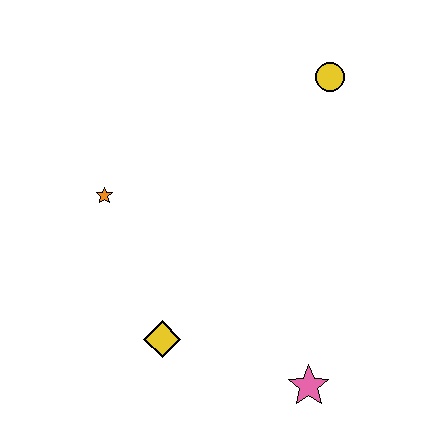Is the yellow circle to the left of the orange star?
No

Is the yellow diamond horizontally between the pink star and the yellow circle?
No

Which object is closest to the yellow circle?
The orange star is closest to the yellow circle.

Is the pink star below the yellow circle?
Yes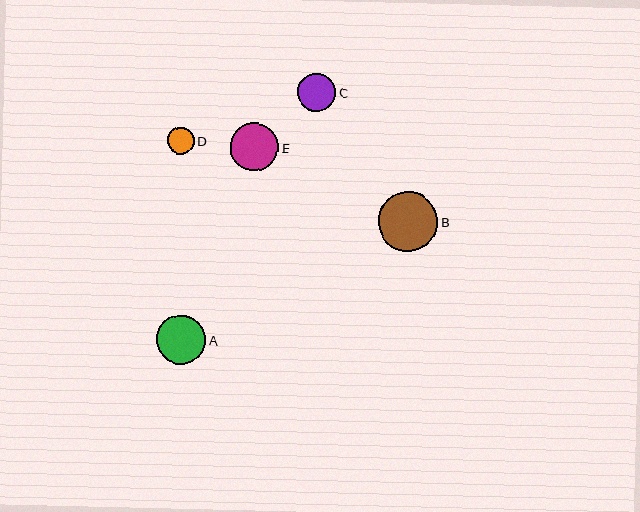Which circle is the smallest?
Circle D is the smallest with a size of approximately 27 pixels.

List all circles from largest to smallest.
From largest to smallest: B, A, E, C, D.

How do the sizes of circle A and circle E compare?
Circle A and circle E are approximately the same size.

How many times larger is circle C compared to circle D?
Circle C is approximately 1.4 times the size of circle D.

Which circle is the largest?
Circle B is the largest with a size of approximately 60 pixels.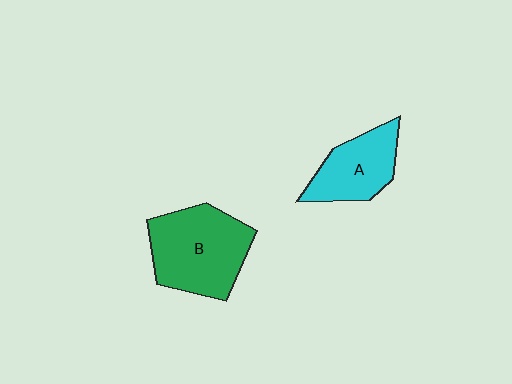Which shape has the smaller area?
Shape A (cyan).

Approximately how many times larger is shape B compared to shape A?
Approximately 1.5 times.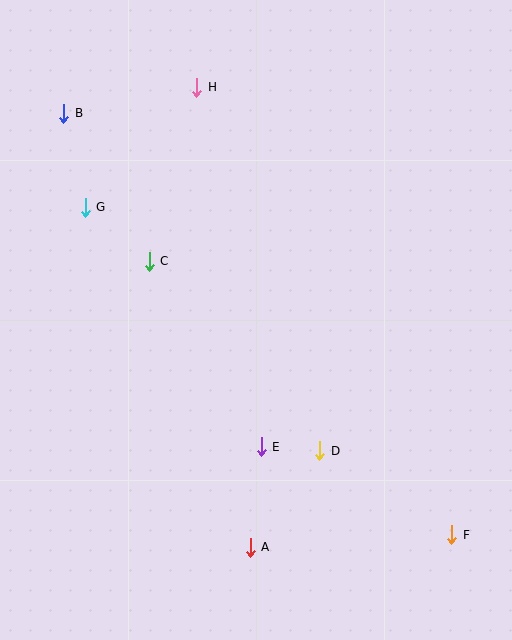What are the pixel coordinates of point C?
Point C is at (149, 261).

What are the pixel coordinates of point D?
Point D is at (320, 451).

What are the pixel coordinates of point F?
Point F is at (452, 535).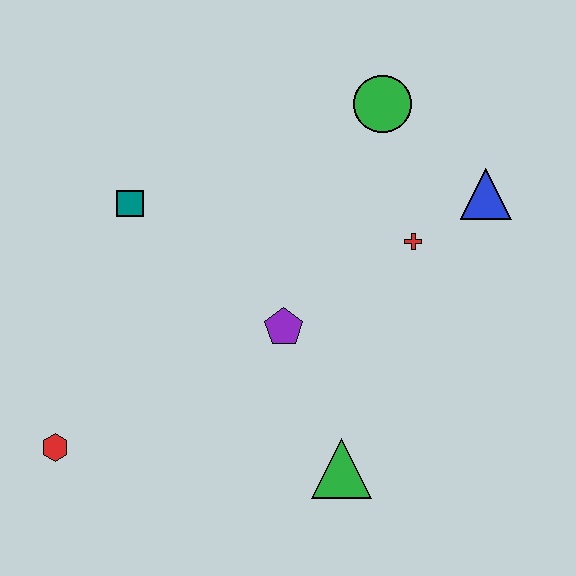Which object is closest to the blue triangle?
The red cross is closest to the blue triangle.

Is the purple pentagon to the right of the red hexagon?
Yes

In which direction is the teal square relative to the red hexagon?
The teal square is above the red hexagon.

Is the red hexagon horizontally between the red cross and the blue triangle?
No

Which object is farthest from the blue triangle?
The red hexagon is farthest from the blue triangle.